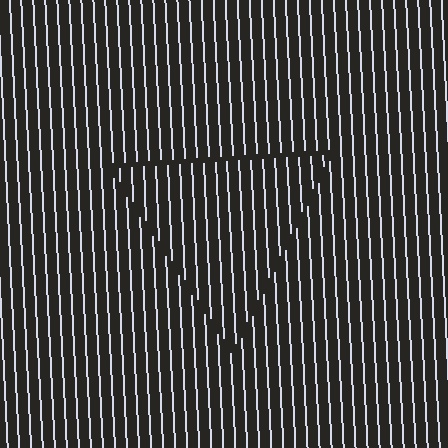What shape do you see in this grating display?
An illusory triangle. The interior of the shape contains the same grating, shifted by half a period — the contour is defined by the phase discontinuity where line-ends from the inner and outer gratings abut.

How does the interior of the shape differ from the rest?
The interior of the shape contains the same grating, shifted by half a period — the contour is defined by the phase discontinuity where line-ends from the inner and outer gratings abut.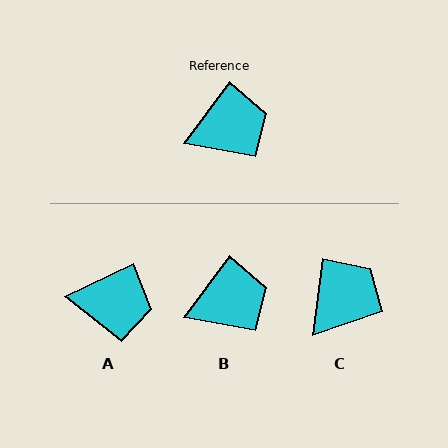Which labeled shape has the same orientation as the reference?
B.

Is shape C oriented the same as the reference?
No, it is off by about 29 degrees.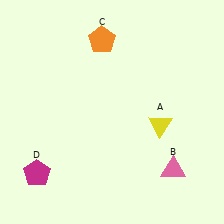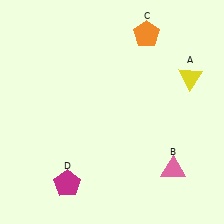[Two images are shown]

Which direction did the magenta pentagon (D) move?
The magenta pentagon (D) moved right.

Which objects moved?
The objects that moved are: the yellow triangle (A), the orange pentagon (C), the magenta pentagon (D).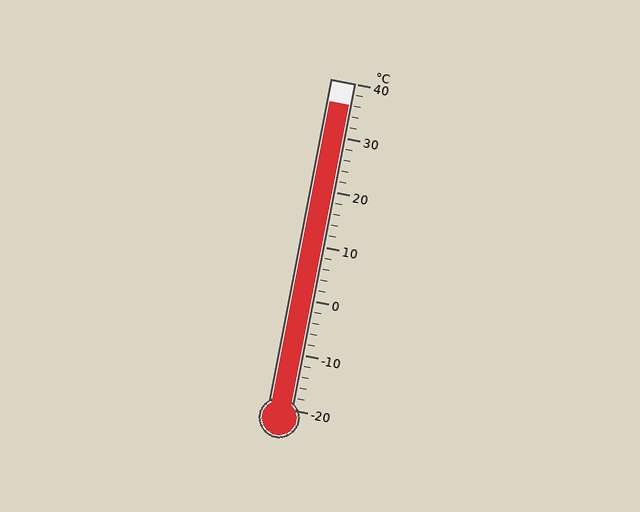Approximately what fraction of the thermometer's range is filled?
The thermometer is filled to approximately 95% of its range.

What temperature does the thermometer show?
The thermometer shows approximately 36°C.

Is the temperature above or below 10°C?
The temperature is above 10°C.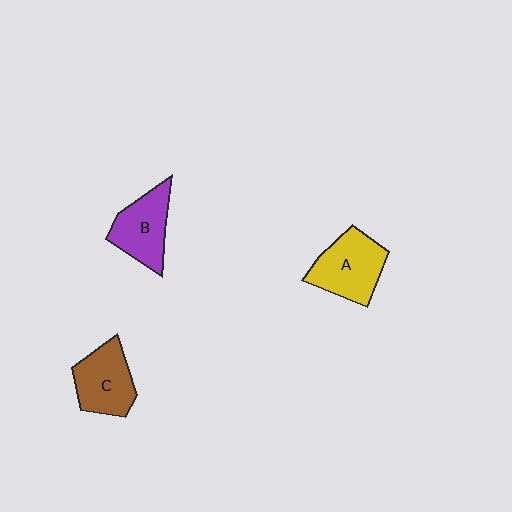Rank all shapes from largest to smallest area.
From largest to smallest: A (yellow), C (brown), B (purple).